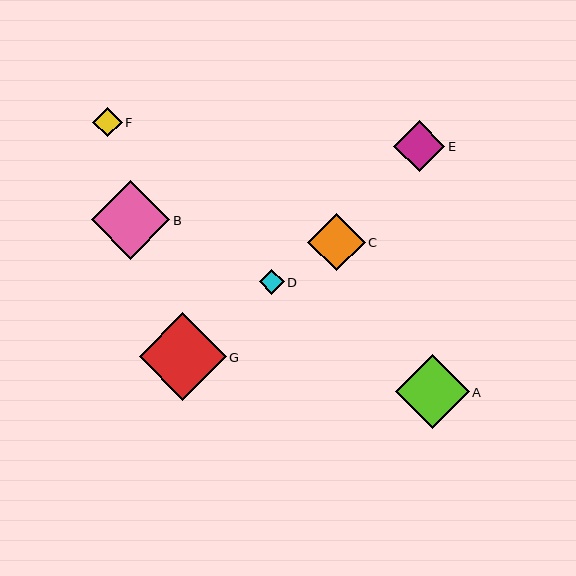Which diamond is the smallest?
Diamond D is the smallest with a size of approximately 25 pixels.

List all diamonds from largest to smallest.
From largest to smallest: G, B, A, C, E, F, D.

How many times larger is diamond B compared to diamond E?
Diamond B is approximately 1.5 times the size of diamond E.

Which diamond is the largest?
Diamond G is the largest with a size of approximately 87 pixels.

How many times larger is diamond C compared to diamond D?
Diamond C is approximately 2.3 times the size of diamond D.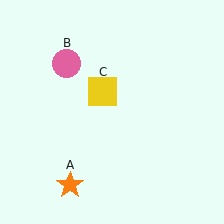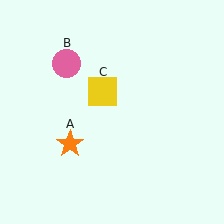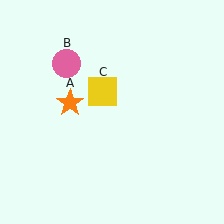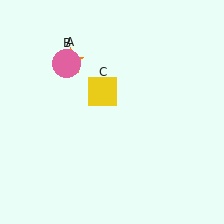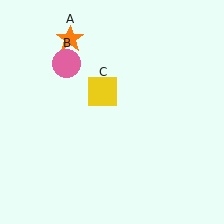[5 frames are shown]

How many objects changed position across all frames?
1 object changed position: orange star (object A).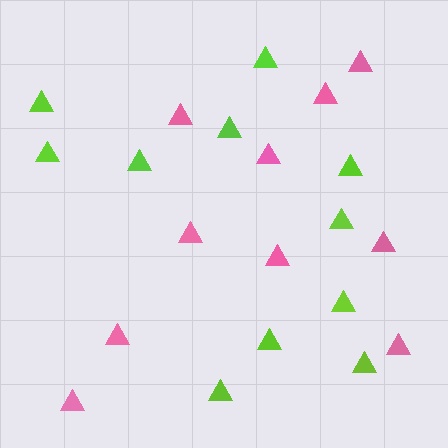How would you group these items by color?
There are 2 groups: one group of pink triangles (10) and one group of lime triangles (11).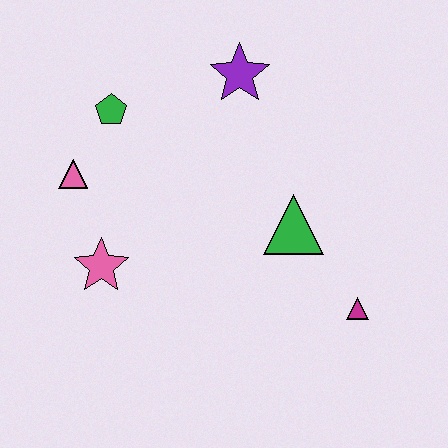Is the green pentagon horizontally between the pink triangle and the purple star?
Yes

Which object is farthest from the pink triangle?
The magenta triangle is farthest from the pink triangle.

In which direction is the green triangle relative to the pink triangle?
The green triangle is to the right of the pink triangle.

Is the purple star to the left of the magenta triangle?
Yes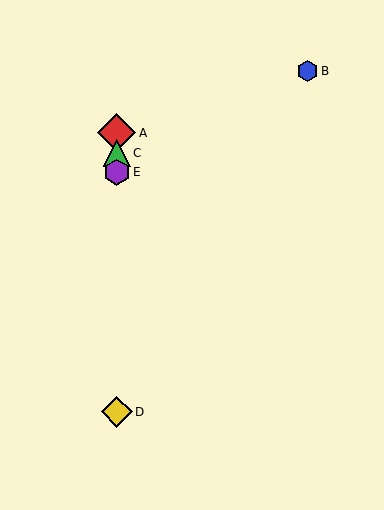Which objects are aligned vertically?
Objects A, C, D, E are aligned vertically.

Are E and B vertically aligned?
No, E is at x≈117 and B is at x≈307.